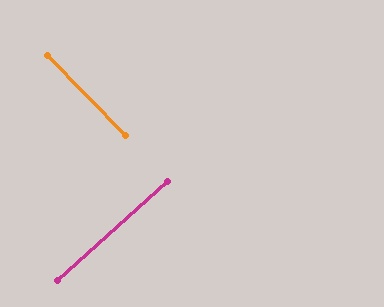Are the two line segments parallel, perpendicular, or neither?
Perpendicular — they meet at approximately 88°.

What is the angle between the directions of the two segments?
Approximately 88 degrees.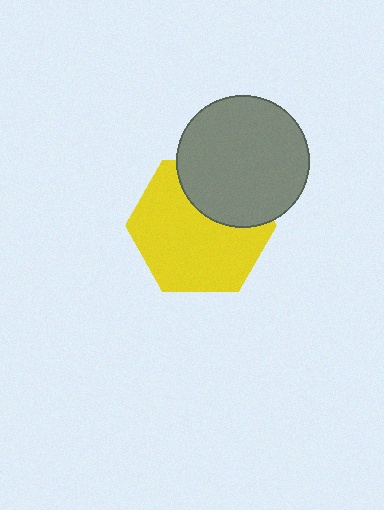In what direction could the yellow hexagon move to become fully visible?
The yellow hexagon could move down. That would shift it out from behind the gray circle entirely.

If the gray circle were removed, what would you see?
You would see the complete yellow hexagon.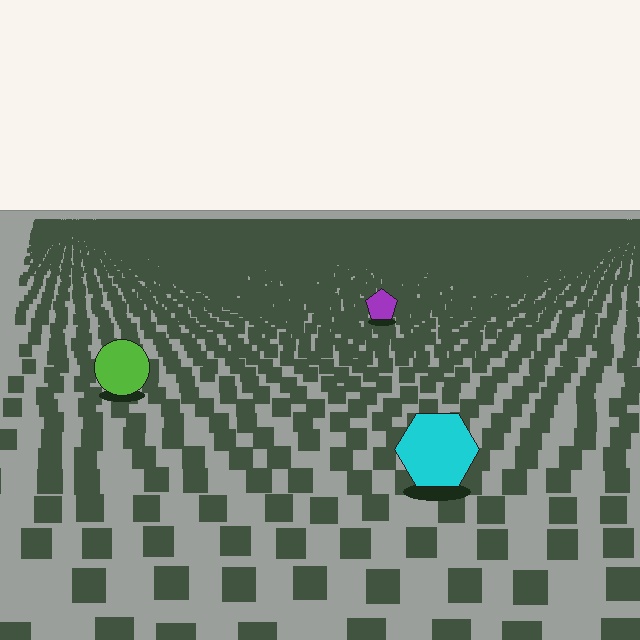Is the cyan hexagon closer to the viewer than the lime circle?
Yes. The cyan hexagon is closer — you can tell from the texture gradient: the ground texture is coarser near it.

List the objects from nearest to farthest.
From nearest to farthest: the cyan hexagon, the lime circle, the purple pentagon.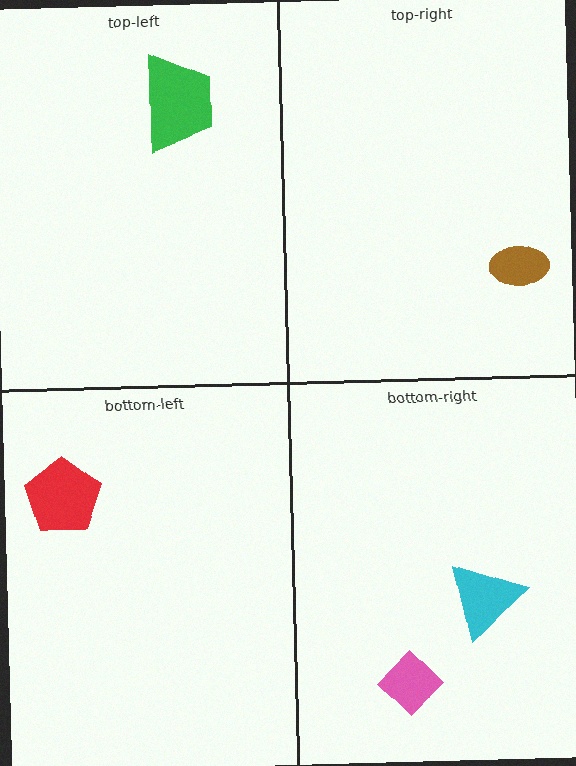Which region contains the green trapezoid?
The top-left region.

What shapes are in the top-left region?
The green trapezoid.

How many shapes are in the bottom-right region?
2.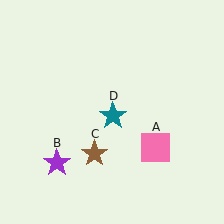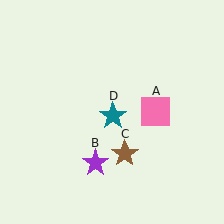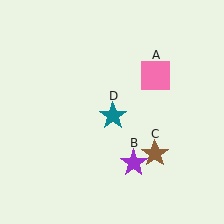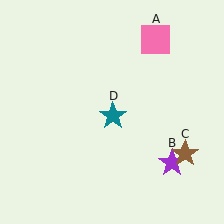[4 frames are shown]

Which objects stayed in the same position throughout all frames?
Teal star (object D) remained stationary.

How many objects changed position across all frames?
3 objects changed position: pink square (object A), purple star (object B), brown star (object C).